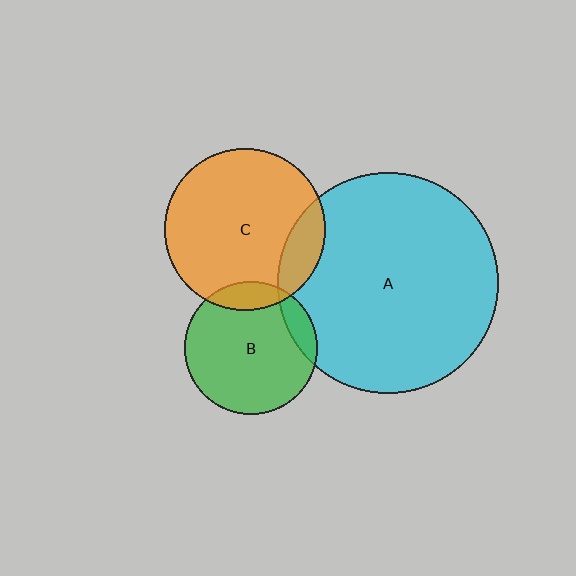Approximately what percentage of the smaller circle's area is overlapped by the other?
Approximately 10%.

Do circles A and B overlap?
Yes.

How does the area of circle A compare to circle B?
Approximately 2.8 times.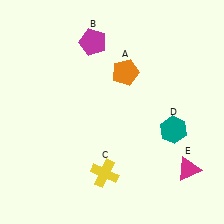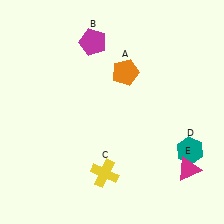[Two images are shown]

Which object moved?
The teal hexagon (D) moved down.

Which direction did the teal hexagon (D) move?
The teal hexagon (D) moved down.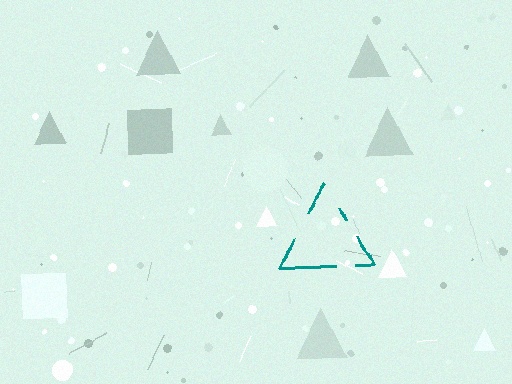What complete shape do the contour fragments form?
The contour fragments form a triangle.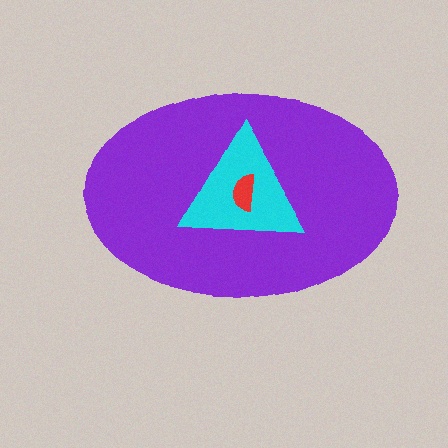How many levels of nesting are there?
3.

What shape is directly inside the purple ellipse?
The cyan triangle.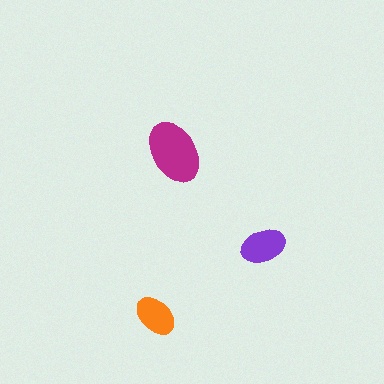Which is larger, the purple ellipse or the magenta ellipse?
The magenta one.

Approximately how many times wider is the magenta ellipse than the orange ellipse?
About 1.5 times wider.